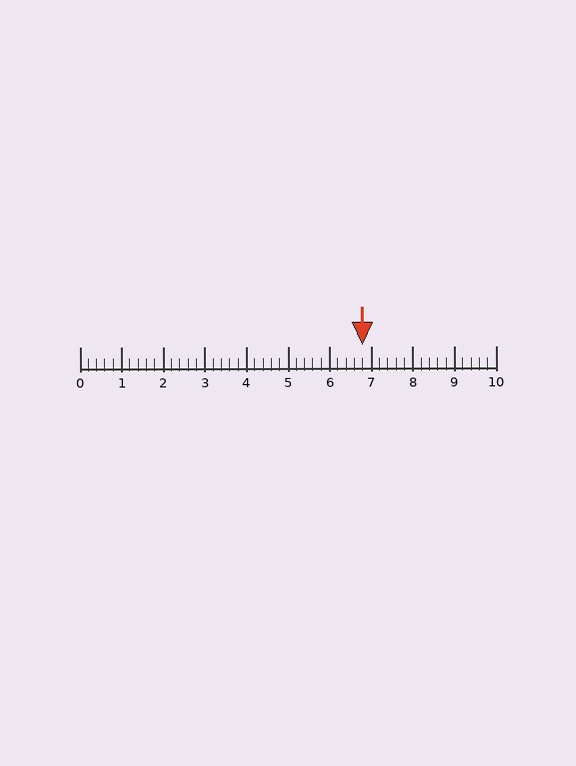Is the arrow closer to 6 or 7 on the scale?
The arrow is closer to 7.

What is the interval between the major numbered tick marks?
The major tick marks are spaced 1 units apart.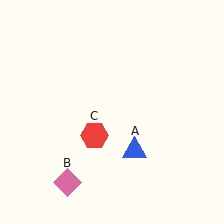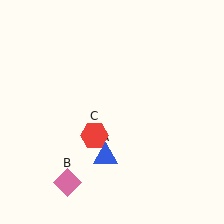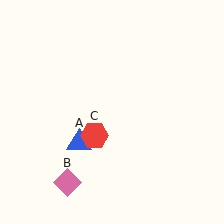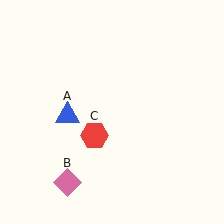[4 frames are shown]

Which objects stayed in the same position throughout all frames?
Pink diamond (object B) and red hexagon (object C) remained stationary.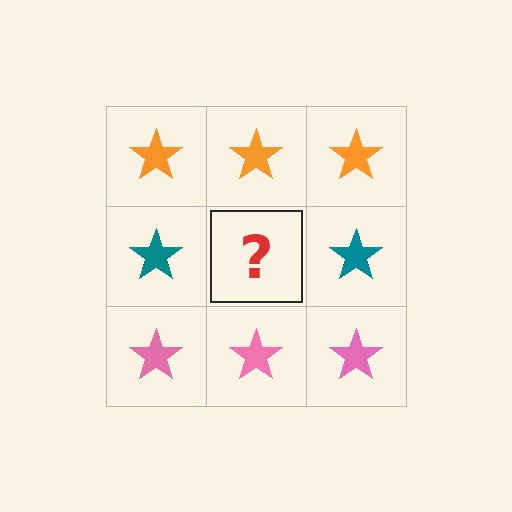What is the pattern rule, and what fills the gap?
The rule is that each row has a consistent color. The gap should be filled with a teal star.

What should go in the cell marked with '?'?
The missing cell should contain a teal star.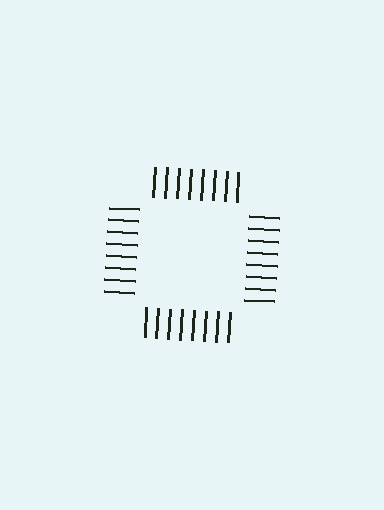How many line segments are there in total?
32 — 8 along each of the 4 edges.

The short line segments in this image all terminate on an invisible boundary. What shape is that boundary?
An illusory square — the line segments terminate on its edges but no continuous stroke is drawn.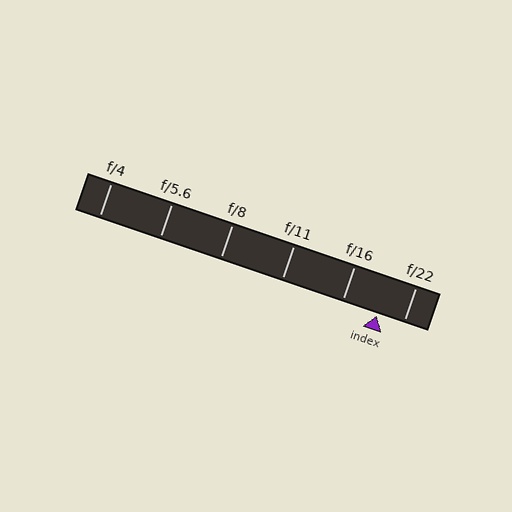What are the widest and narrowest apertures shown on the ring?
The widest aperture shown is f/4 and the narrowest is f/22.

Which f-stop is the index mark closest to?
The index mark is closest to f/22.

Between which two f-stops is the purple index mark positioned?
The index mark is between f/16 and f/22.